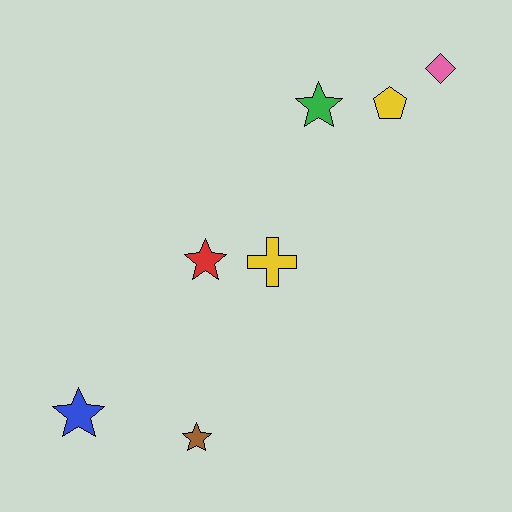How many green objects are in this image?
There is 1 green object.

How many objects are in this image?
There are 7 objects.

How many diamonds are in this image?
There is 1 diamond.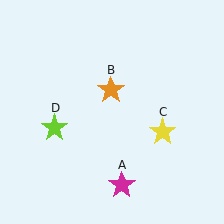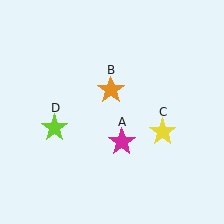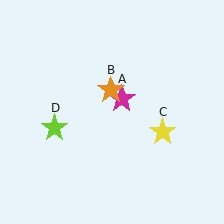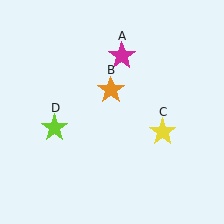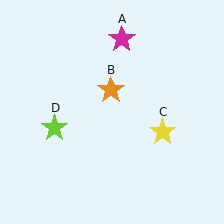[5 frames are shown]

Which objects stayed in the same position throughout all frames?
Orange star (object B) and yellow star (object C) and lime star (object D) remained stationary.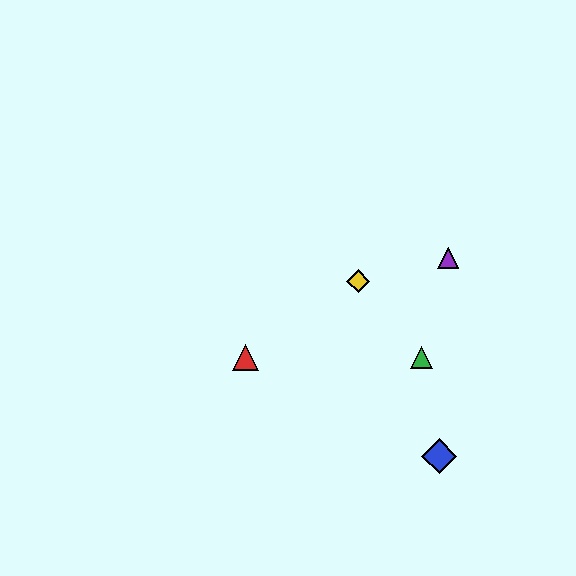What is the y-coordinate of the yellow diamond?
The yellow diamond is at y≈281.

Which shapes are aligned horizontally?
The red triangle, the green triangle are aligned horizontally.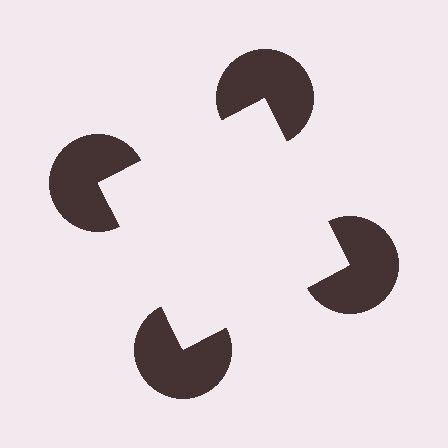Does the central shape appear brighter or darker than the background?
It typically appears slightly brighter than the background, even though no actual brightness change is drawn.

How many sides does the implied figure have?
4 sides.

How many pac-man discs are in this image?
There are 4 — one at each vertex of the illusory square.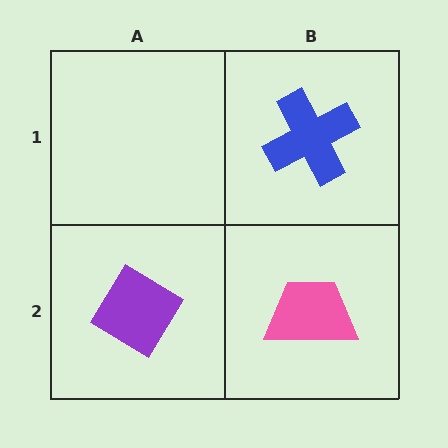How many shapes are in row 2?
2 shapes.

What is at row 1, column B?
A blue cross.